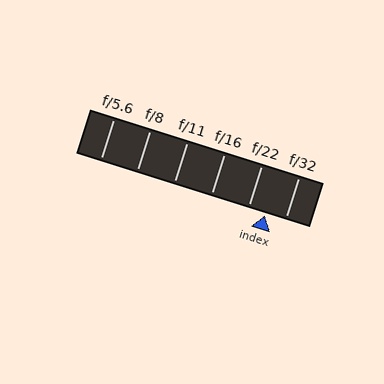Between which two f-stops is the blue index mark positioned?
The index mark is between f/22 and f/32.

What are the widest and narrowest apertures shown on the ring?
The widest aperture shown is f/5.6 and the narrowest is f/32.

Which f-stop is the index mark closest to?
The index mark is closest to f/22.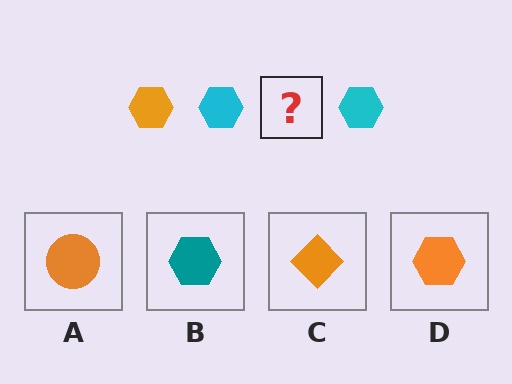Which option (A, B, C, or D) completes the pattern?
D.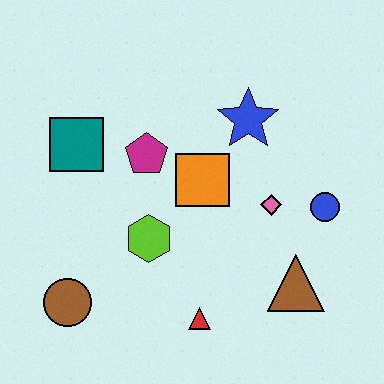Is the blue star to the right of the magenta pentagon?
Yes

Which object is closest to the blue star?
The orange square is closest to the blue star.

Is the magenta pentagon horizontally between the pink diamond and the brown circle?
Yes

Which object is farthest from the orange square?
The brown circle is farthest from the orange square.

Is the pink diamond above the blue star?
No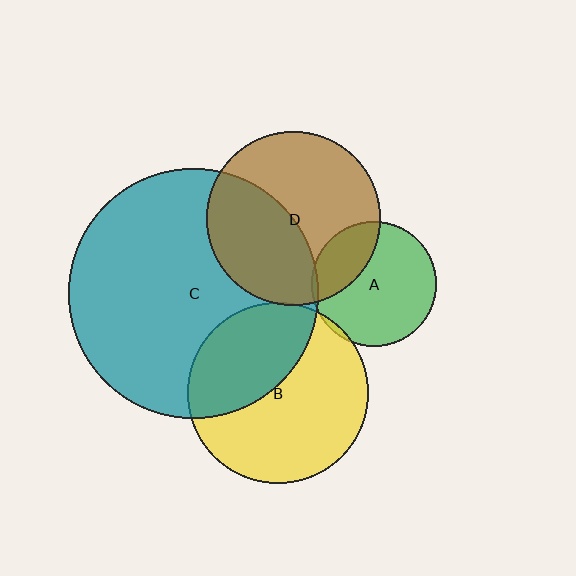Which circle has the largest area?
Circle C (teal).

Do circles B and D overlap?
Yes.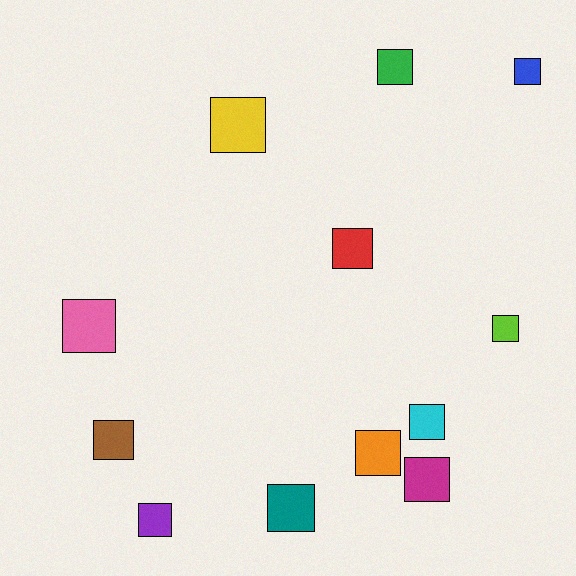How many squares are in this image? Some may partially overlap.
There are 12 squares.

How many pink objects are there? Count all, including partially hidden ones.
There is 1 pink object.